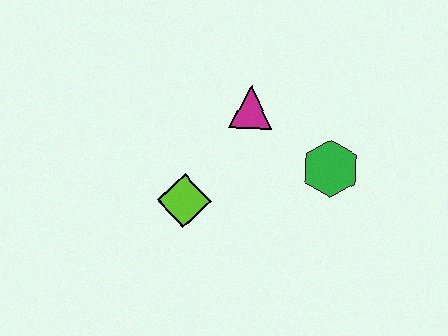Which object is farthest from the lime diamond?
The green hexagon is farthest from the lime diamond.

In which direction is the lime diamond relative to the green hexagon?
The lime diamond is to the left of the green hexagon.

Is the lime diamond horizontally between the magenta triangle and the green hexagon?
No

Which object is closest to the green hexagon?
The magenta triangle is closest to the green hexagon.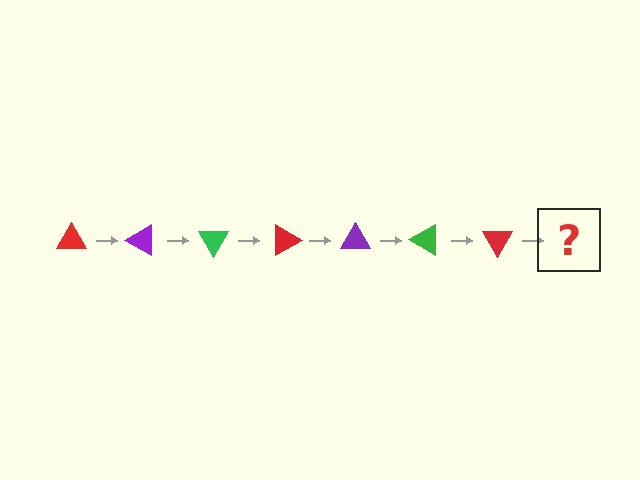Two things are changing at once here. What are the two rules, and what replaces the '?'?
The two rules are that it rotates 30 degrees each step and the color cycles through red, purple, and green. The '?' should be a purple triangle, rotated 210 degrees from the start.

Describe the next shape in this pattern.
It should be a purple triangle, rotated 210 degrees from the start.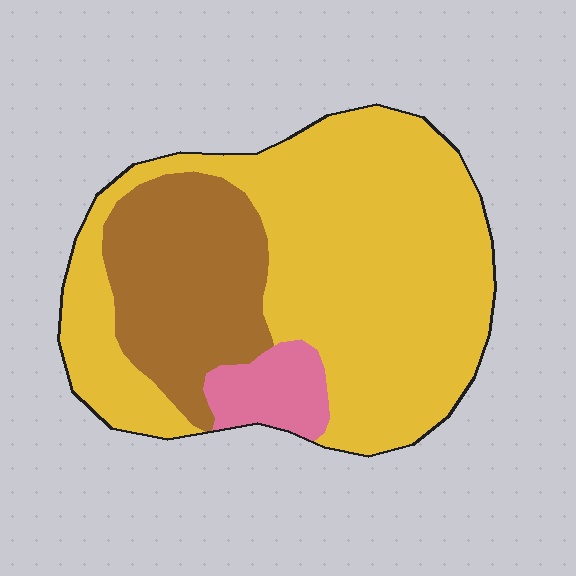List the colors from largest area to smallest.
From largest to smallest: yellow, brown, pink.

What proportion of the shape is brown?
Brown covers around 25% of the shape.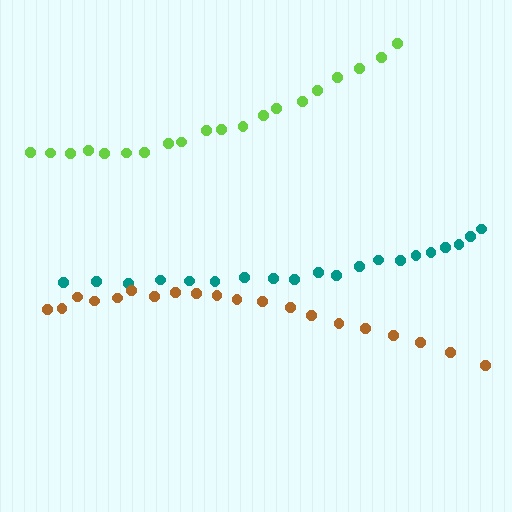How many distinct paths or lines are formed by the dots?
There are 3 distinct paths.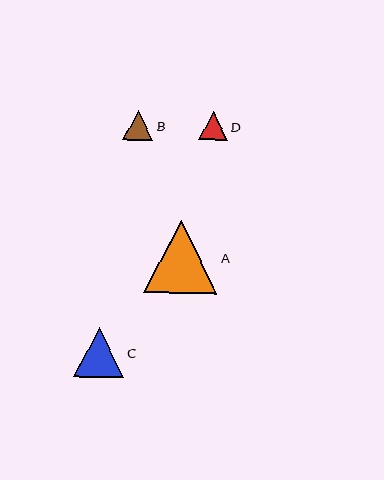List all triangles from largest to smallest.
From largest to smallest: A, C, B, D.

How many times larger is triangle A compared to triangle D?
Triangle A is approximately 2.6 times the size of triangle D.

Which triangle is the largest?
Triangle A is the largest with a size of approximately 74 pixels.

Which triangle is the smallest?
Triangle D is the smallest with a size of approximately 28 pixels.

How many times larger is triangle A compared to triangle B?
Triangle A is approximately 2.5 times the size of triangle B.